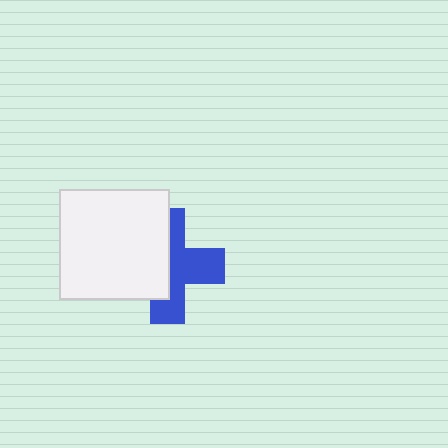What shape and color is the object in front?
The object in front is a white square.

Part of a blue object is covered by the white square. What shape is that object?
It is a cross.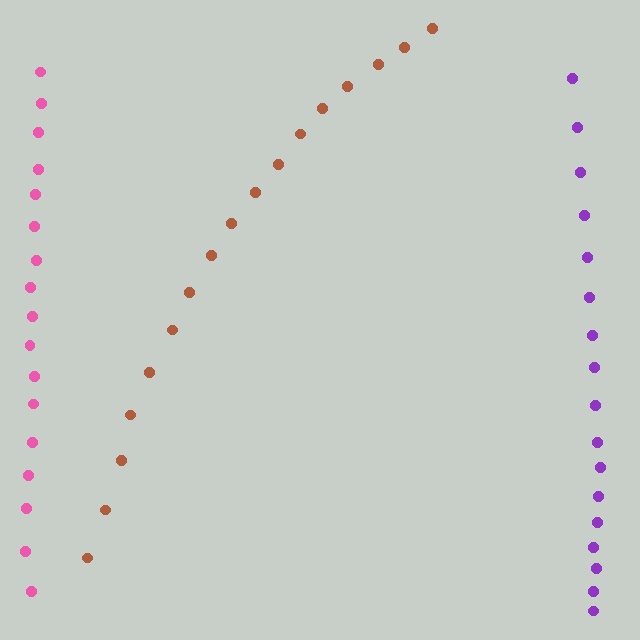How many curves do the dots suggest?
There are 3 distinct paths.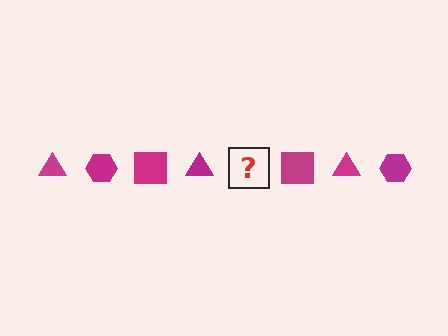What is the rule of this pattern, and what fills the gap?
The rule is that the pattern cycles through triangle, hexagon, square shapes in magenta. The gap should be filled with a magenta hexagon.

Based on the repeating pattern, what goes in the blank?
The blank should be a magenta hexagon.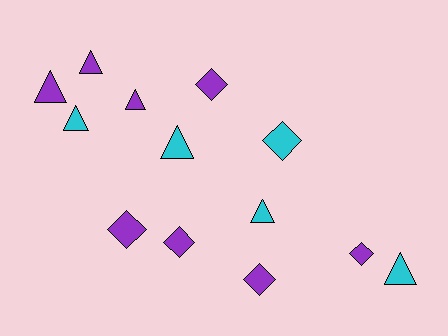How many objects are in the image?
There are 13 objects.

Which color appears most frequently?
Purple, with 8 objects.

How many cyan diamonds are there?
There is 1 cyan diamond.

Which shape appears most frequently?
Triangle, with 7 objects.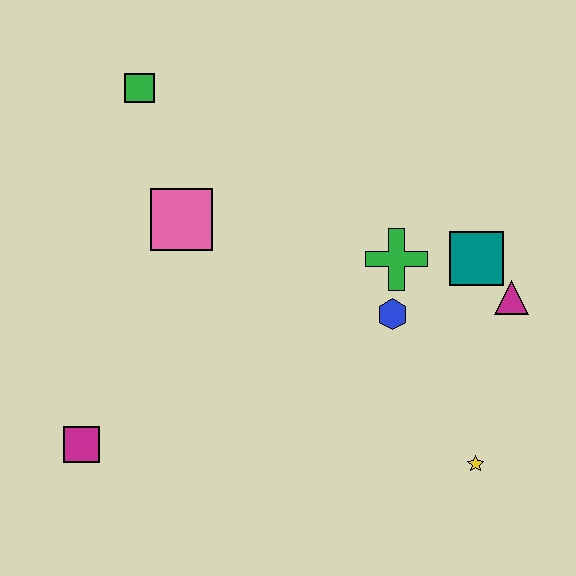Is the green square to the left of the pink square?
Yes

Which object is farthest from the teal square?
The magenta square is farthest from the teal square.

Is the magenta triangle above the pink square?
No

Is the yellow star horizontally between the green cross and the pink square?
No